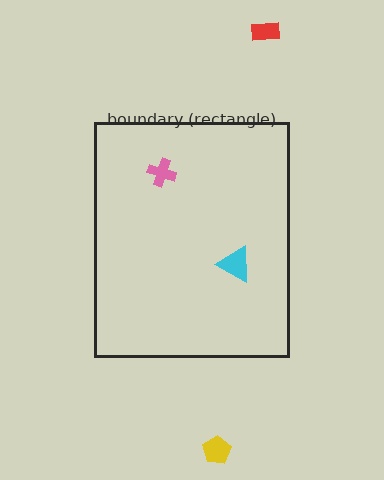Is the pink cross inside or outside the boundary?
Inside.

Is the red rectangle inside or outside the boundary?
Outside.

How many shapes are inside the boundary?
2 inside, 2 outside.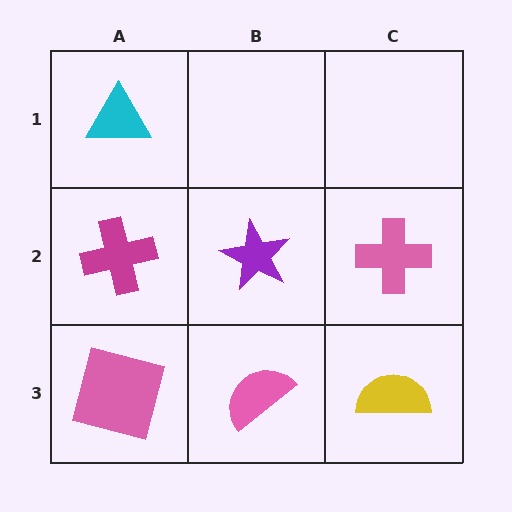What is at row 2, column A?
A magenta cross.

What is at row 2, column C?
A pink cross.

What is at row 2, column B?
A purple star.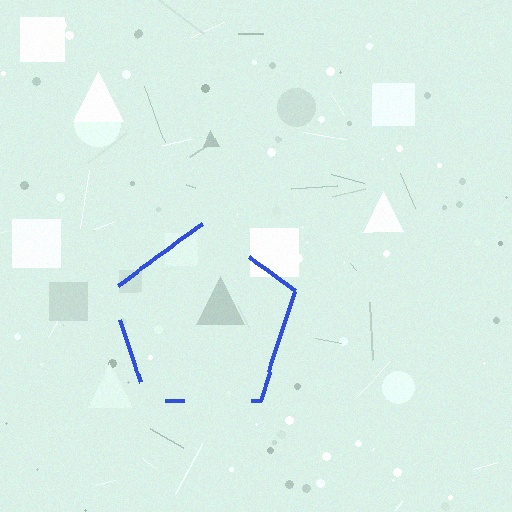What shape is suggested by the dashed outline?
The dashed outline suggests a pentagon.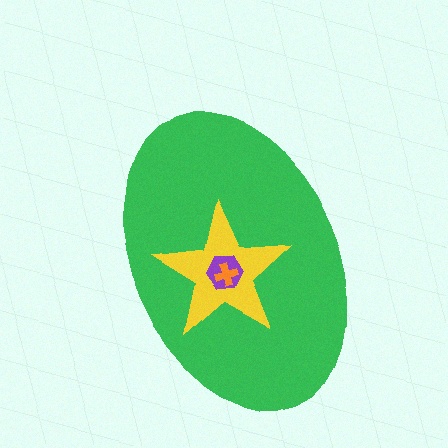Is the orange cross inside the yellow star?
Yes.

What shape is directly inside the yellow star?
The purple hexagon.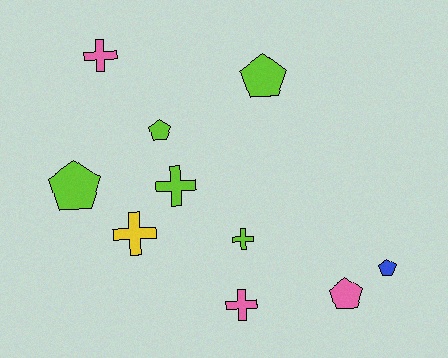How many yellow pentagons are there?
There are no yellow pentagons.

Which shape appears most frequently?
Cross, with 5 objects.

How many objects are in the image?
There are 10 objects.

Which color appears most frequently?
Lime, with 5 objects.